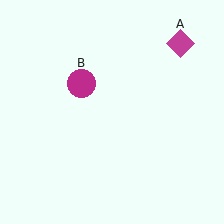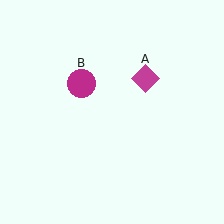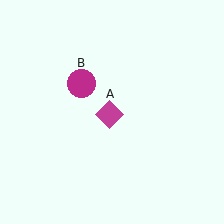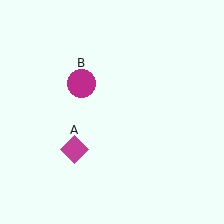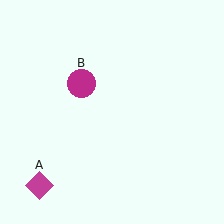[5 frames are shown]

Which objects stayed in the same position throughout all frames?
Magenta circle (object B) remained stationary.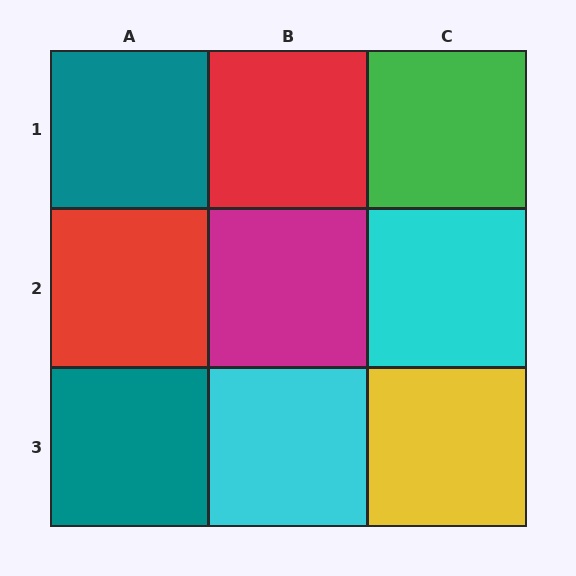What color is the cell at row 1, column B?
Red.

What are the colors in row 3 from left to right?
Teal, cyan, yellow.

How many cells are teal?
2 cells are teal.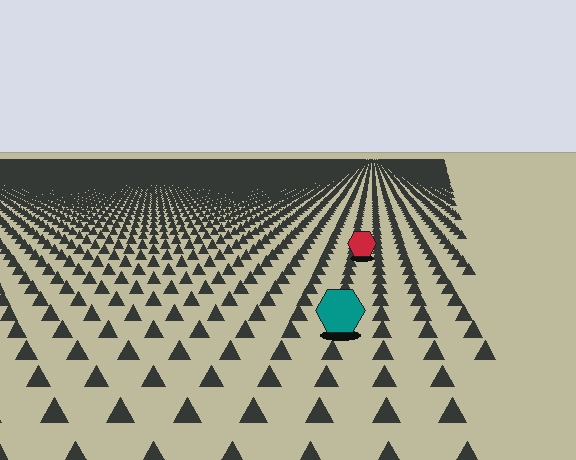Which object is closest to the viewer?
The teal hexagon is closest. The texture marks near it are larger and more spread out.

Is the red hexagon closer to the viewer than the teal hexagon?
No. The teal hexagon is closer — you can tell from the texture gradient: the ground texture is coarser near it.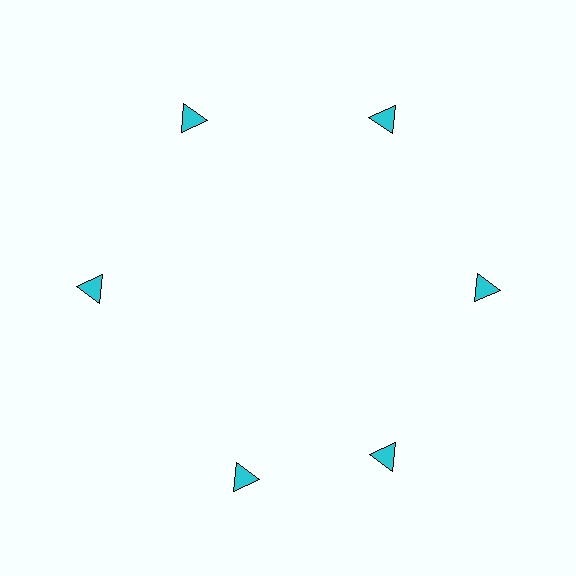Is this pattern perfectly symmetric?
No. The 6 cyan triangles are arranged in a ring, but one element near the 7 o'clock position is rotated out of alignment along the ring, breaking the 6-fold rotational symmetry.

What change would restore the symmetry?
The symmetry would be restored by rotating it back into even spacing with its neighbors so that all 6 triangles sit at equal angles and equal distance from the center.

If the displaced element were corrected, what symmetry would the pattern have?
It would have 6-fold rotational symmetry — the pattern would map onto itself every 60 degrees.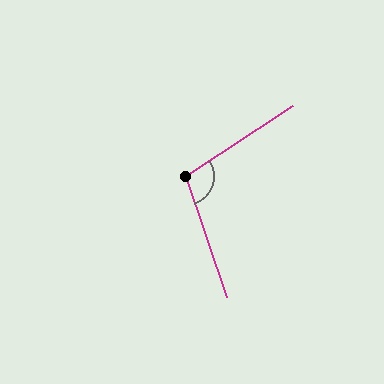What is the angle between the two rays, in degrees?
Approximately 105 degrees.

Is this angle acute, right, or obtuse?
It is obtuse.